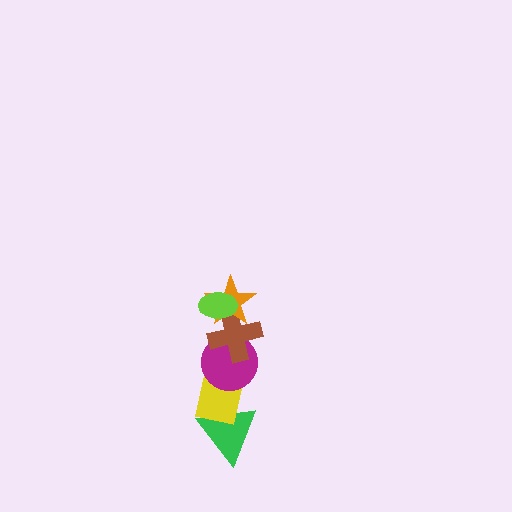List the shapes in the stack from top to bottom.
From top to bottom: the lime ellipse, the orange star, the brown cross, the magenta circle, the yellow rectangle, the green triangle.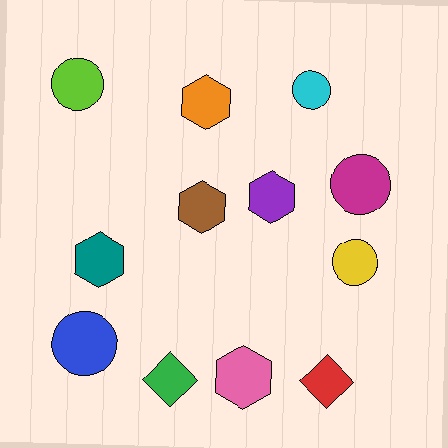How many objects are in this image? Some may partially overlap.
There are 12 objects.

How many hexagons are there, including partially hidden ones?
There are 5 hexagons.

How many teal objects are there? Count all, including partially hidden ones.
There is 1 teal object.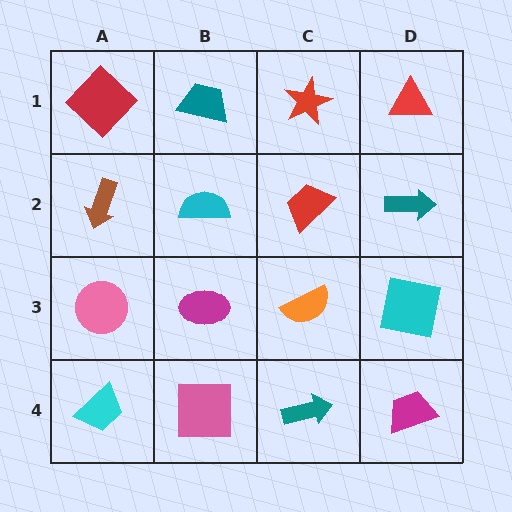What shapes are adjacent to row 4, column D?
A cyan square (row 3, column D), a teal arrow (row 4, column C).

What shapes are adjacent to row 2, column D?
A red triangle (row 1, column D), a cyan square (row 3, column D), a red trapezoid (row 2, column C).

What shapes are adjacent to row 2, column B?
A teal trapezoid (row 1, column B), a magenta ellipse (row 3, column B), a brown arrow (row 2, column A), a red trapezoid (row 2, column C).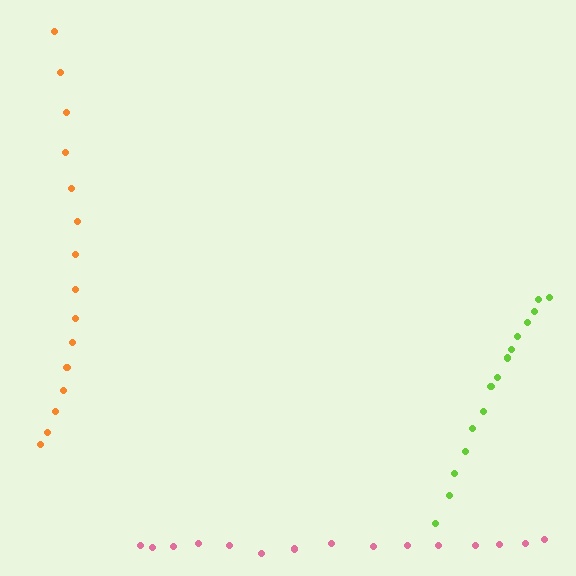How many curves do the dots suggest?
There are 3 distinct paths.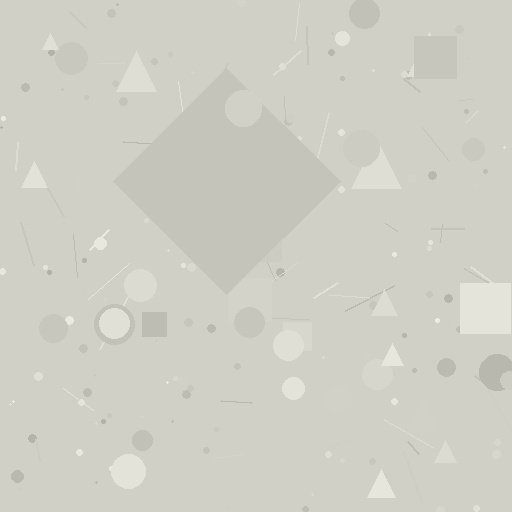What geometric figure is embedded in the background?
A diamond is embedded in the background.